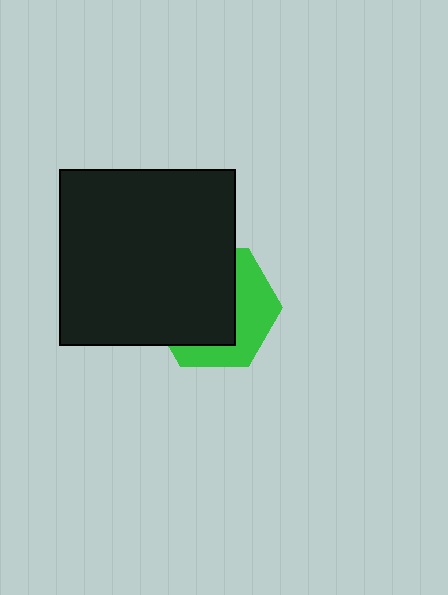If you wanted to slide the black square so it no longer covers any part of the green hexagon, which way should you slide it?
Slide it toward the upper-left — that is the most direct way to separate the two shapes.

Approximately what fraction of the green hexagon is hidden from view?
Roughly 60% of the green hexagon is hidden behind the black square.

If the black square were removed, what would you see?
You would see the complete green hexagon.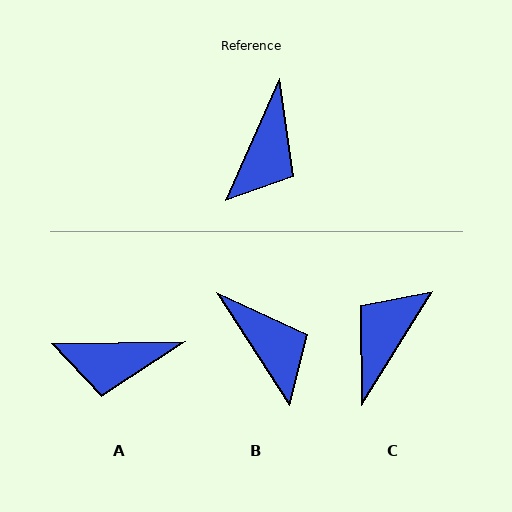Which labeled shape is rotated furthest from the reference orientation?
C, about 172 degrees away.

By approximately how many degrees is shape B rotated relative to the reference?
Approximately 57 degrees counter-clockwise.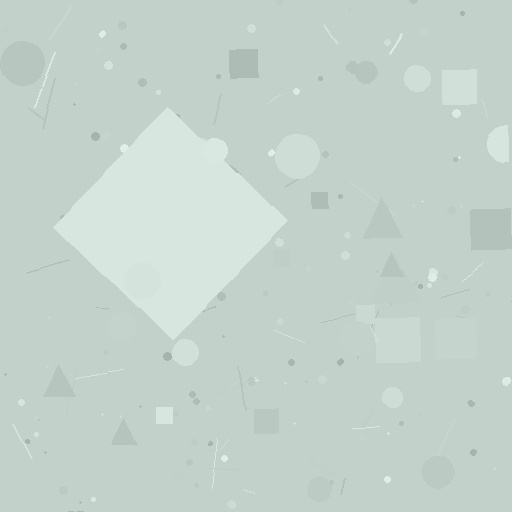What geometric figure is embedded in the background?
A diamond is embedded in the background.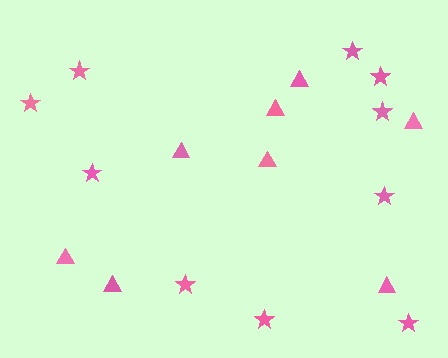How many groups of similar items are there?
There are 2 groups: one group of stars (10) and one group of triangles (8).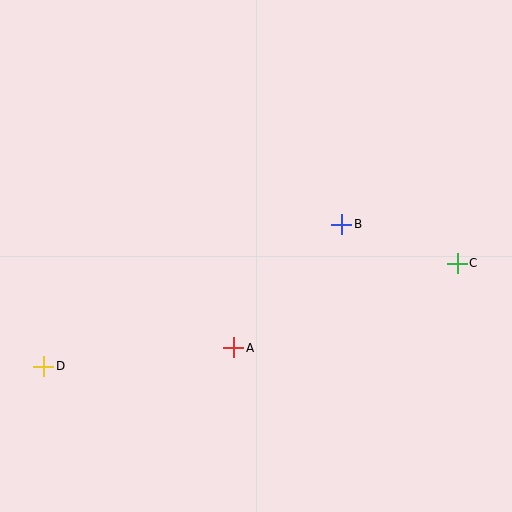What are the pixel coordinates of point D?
Point D is at (44, 366).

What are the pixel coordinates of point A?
Point A is at (234, 348).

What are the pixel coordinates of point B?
Point B is at (342, 224).